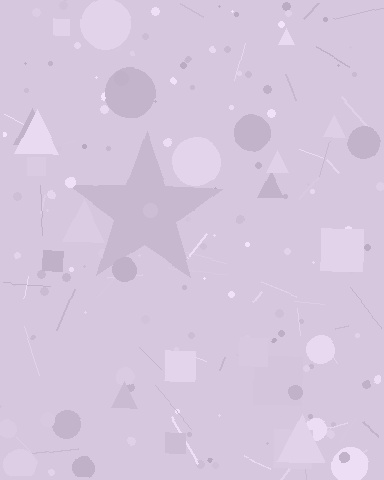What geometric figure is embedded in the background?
A star is embedded in the background.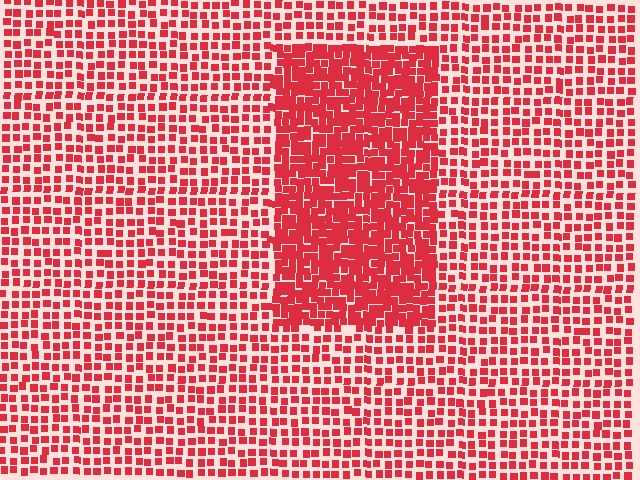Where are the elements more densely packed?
The elements are more densely packed inside the rectangle boundary.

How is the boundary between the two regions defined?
The boundary is defined by a change in element density (approximately 2.0x ratio). All elements are the same color, size, and shape.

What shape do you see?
I see a rectangle.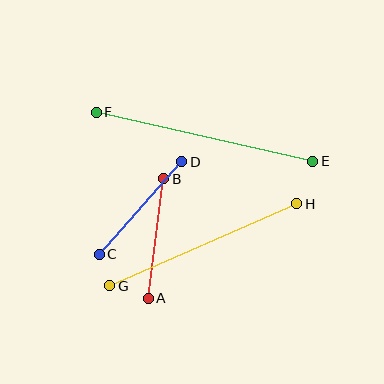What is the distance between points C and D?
The distance is approximately 124 pixels.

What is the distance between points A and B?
The distance is approximately 120 pixels.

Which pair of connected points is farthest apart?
Points E and F are farthest apart.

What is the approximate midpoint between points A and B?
The midpoint is at approximately (156, 239) pixels.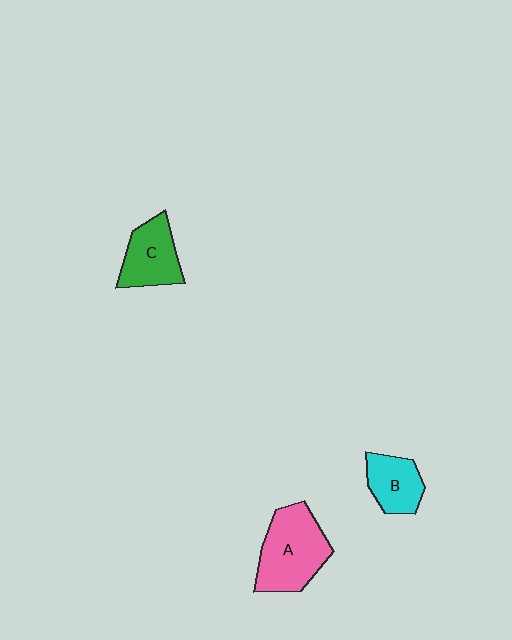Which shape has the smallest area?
Shape B (cyan).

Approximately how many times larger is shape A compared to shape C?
Approximately 1.5 times.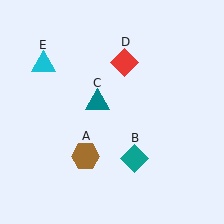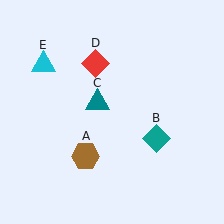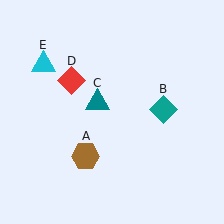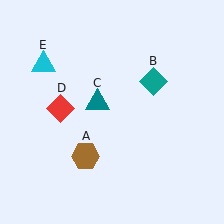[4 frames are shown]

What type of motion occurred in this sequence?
The teal diamond (object B), red diamond (object D) rotated counterclockwise around the center of the scene.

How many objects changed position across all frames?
2 objects changed position: teal diamond (object B), red diamond (object D).